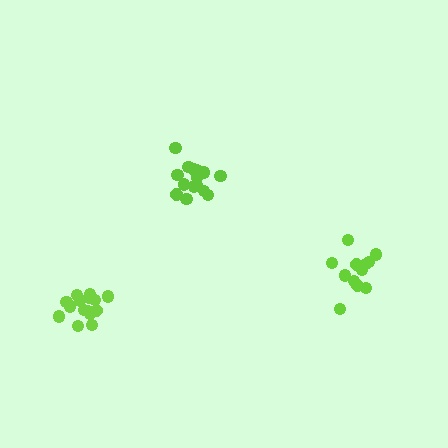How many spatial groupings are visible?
There are 3 spatial groupings.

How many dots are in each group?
Group 1: 15 dots, Group 2: 12 dots, Group 3: 15 dots (42 total).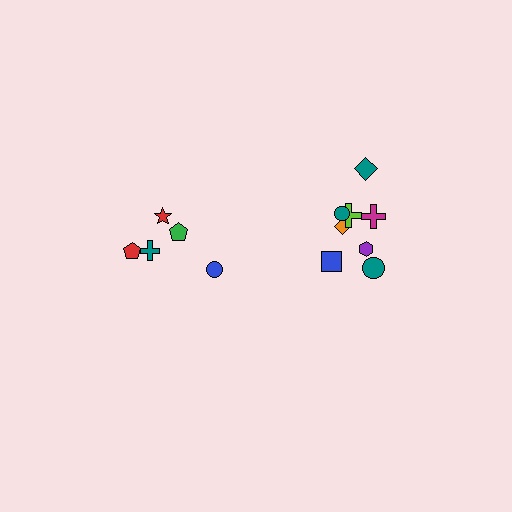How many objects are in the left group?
There are 5 objects.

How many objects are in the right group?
There are 8 objects.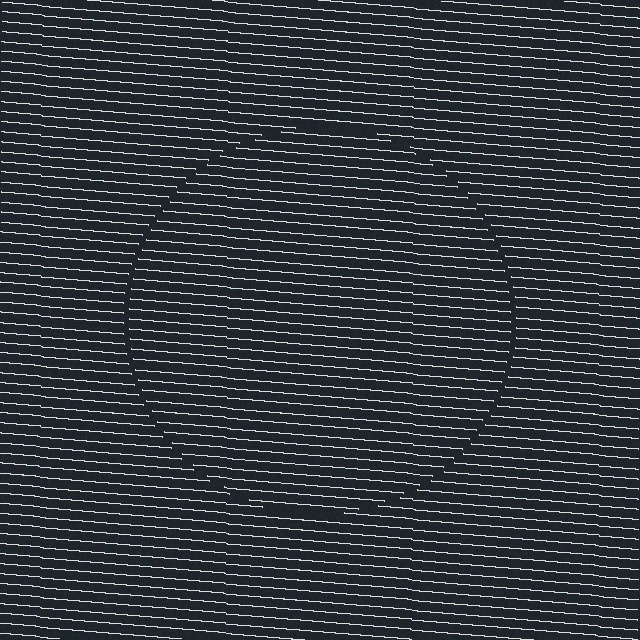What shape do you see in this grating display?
An illusory circle. The interior of the shape contains the same grating, shifted by half a period — the contour is defined by the phase discontinuity where line-ends from the inner and outer gratings abut.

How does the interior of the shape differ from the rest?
The interior of the shape contains the same grating, shifted by half a period — the contour is defined by the phase discontinuity where line-ends from the inner and outer gratings abut.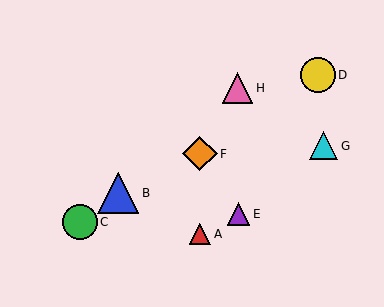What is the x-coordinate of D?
Object D is at x≈318.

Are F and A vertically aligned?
Yes, both are at x≈200.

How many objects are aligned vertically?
2 objects (A, F) are aligned vertically.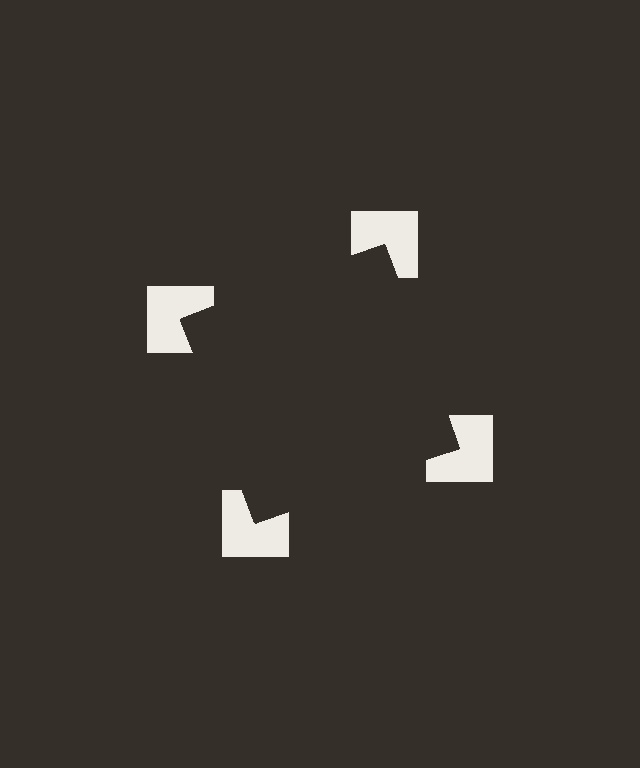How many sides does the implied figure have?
4 sides.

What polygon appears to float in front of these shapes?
An illusory square — its edges are inferred from the aligned wedge cuts in the notched squares, not physically drawn.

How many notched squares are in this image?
There are 4 — one at each vertex of the illusory square.